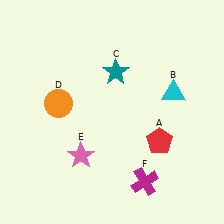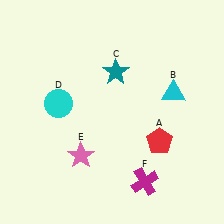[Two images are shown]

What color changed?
The circle (D) changed from orange in Image 1 to cyan in Image 2.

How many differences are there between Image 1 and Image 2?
There is 1 difference between the two images.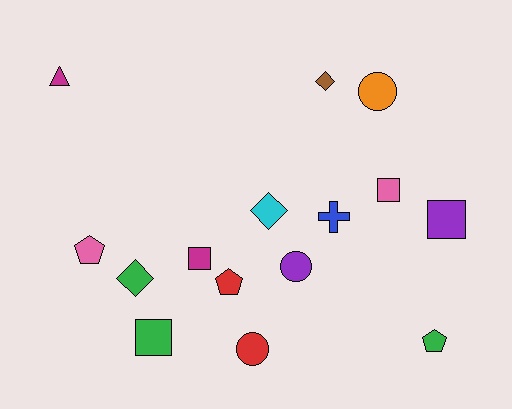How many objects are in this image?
There are 15 objects.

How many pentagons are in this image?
There are 3 pentagons.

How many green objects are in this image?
There are 3 green objects.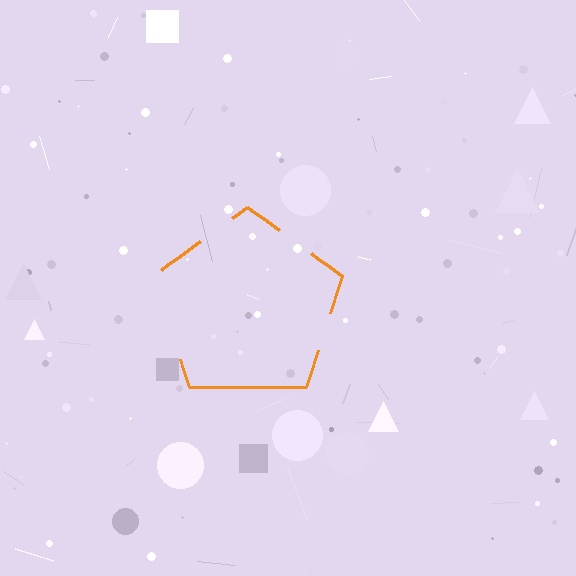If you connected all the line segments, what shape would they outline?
They would outline a pentagon.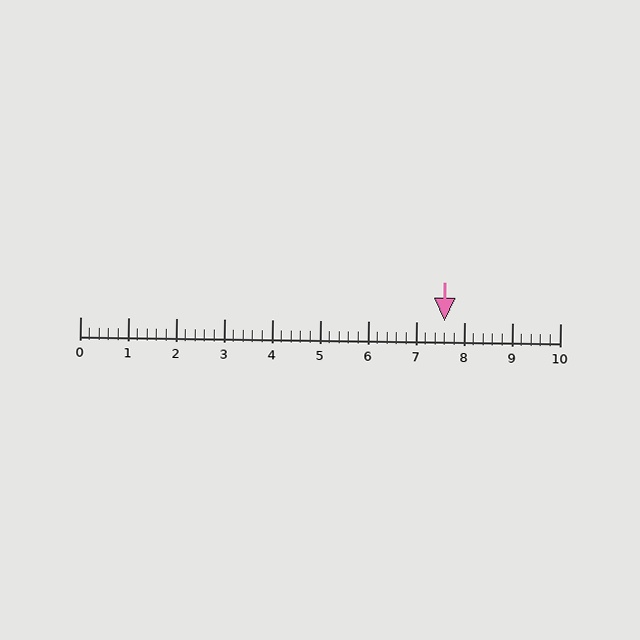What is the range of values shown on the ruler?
The ruler shows values from 0 to 10.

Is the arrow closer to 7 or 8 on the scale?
The arrow is closer to 8.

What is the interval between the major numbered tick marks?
The major tick marks are spaced 1 units apart.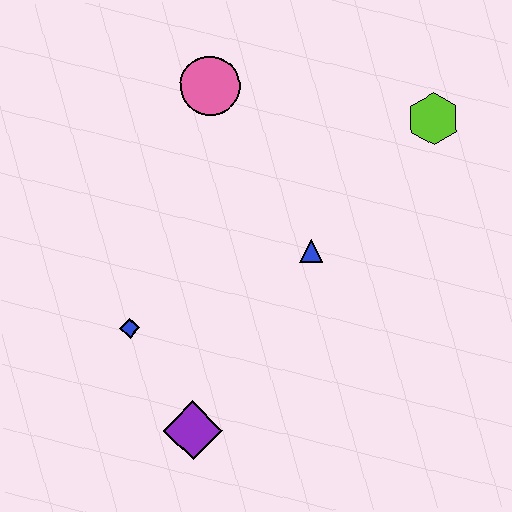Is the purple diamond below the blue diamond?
Yes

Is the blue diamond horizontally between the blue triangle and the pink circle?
No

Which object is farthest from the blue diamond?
The lime hexagon is farthest from the blue diamond.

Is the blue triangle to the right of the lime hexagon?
No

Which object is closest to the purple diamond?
The blue diamond is closest to the purple diamond.